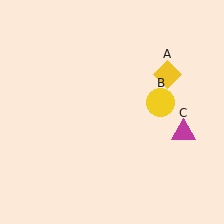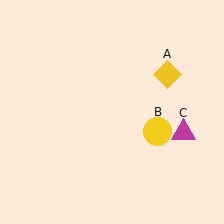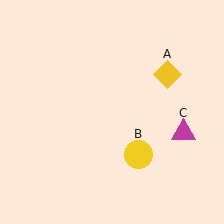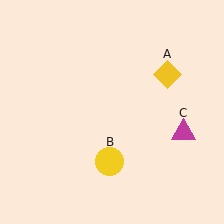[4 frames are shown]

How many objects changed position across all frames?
1 object changed position: yellow circle (object B).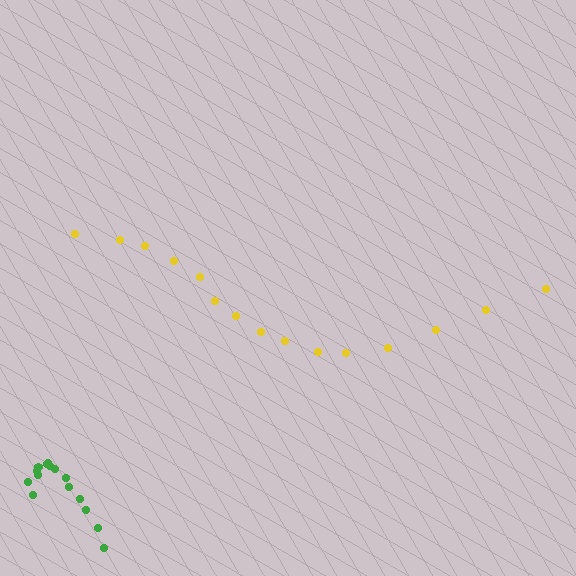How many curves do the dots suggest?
There are 2 distinct paths.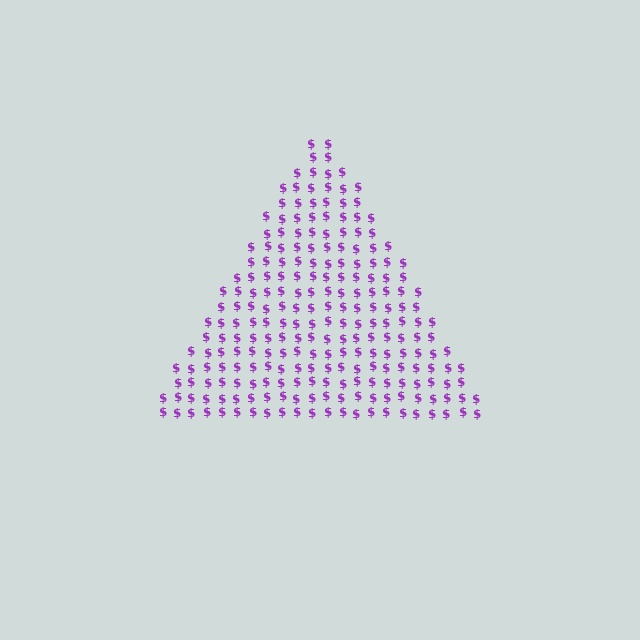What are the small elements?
The small elements are dollar signs.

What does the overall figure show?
The overall figure shows a triangle.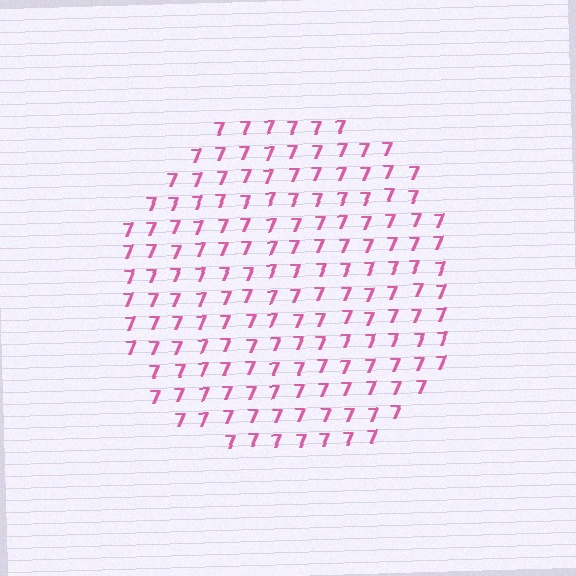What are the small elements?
The small elements are digit 7's.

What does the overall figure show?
The overall figure shows a circle.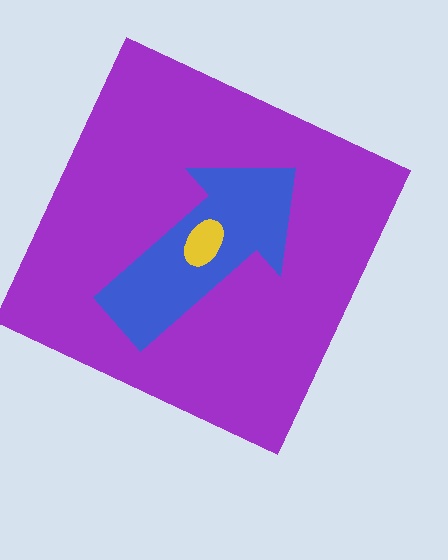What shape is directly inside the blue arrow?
The yellow ellipse.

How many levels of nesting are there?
3.